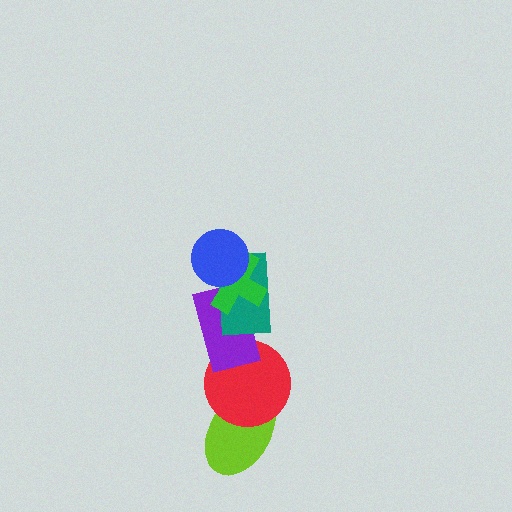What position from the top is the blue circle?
The blue circle is 1st from the top.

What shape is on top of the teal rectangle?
The green cross is on top of the teal rectangle.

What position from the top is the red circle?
The red circle is 5th from the top.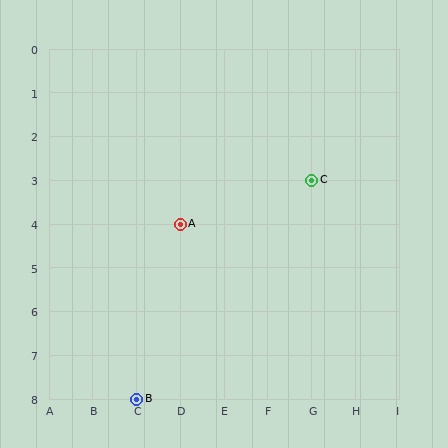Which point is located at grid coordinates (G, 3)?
Point C is at (G, 3).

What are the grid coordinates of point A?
Point A is at grid coordinates (D, 4).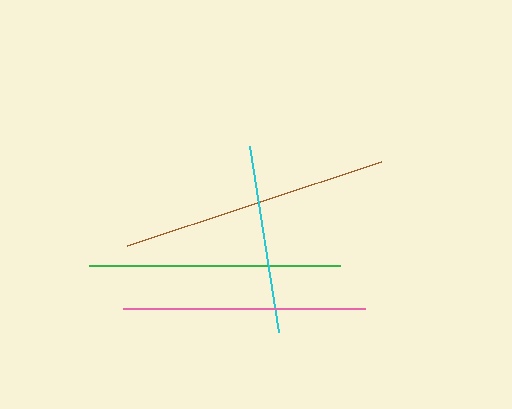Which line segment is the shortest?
The cyan line is the shortest at approximately 188 pixels.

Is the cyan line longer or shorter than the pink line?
The pink line is longer than the cyan line.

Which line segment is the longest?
The brown line is the longest at approximately 267 pixels.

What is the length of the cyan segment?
The cyan segment is approximately 188 pixels long.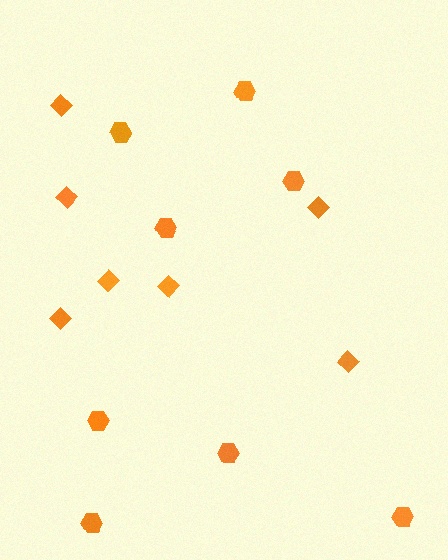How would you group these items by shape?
There are 2 groups: one group of hexagons (8) and one group of diamonds (7).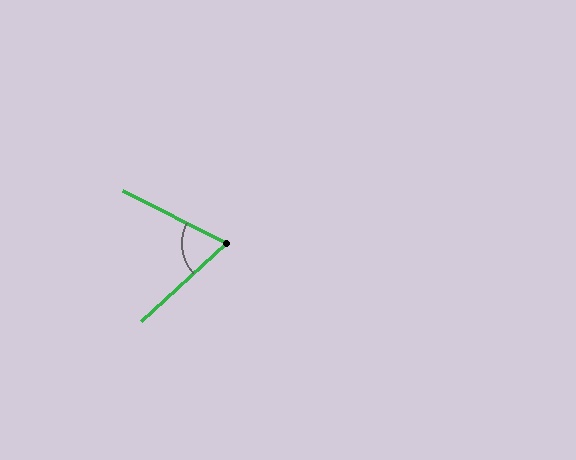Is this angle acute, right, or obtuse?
It is acute.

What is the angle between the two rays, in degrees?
Approximately 70 degrees.